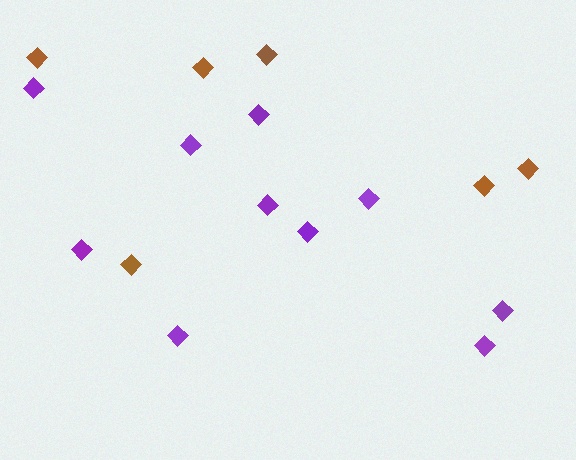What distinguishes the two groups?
There are 2 groups: one group of purple diamonds (10) and one group of brown diamonds (6).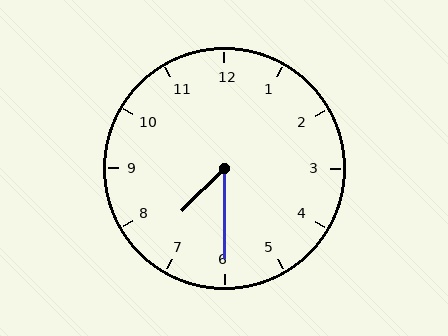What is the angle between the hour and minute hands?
Approximately 45 degrees.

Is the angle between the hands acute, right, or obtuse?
It is acute.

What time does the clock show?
7:30.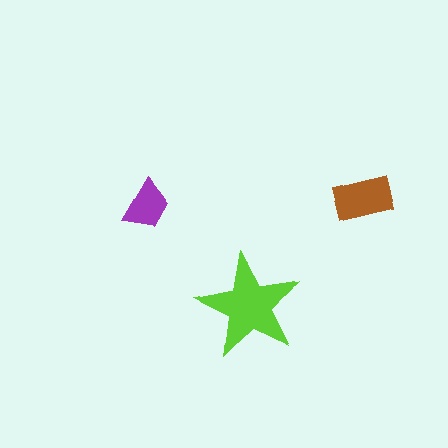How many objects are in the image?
There are 3 objects in the image.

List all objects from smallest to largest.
The purple trapezoid, the brown rectangle, the lime star.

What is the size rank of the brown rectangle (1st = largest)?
2nd.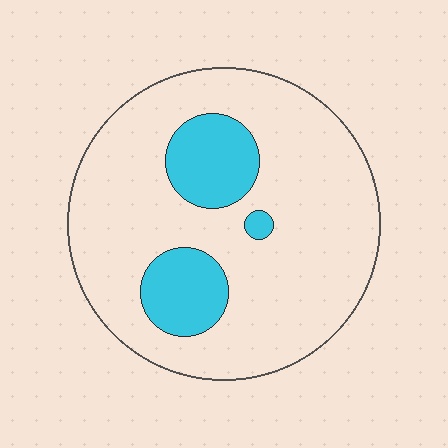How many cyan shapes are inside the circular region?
3.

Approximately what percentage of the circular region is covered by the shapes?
Approximately 20%.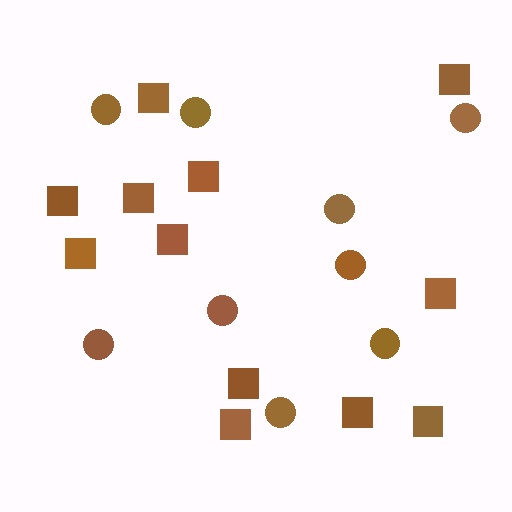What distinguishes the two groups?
There are 2 groups: one group of circles (9) and one group of squares (12).